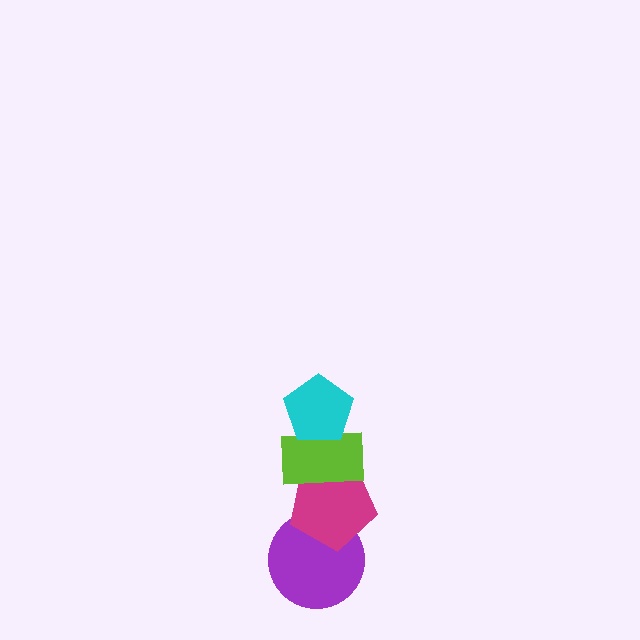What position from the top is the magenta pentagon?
The magenta pentagon is 3rd from the top.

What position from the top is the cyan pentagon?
The cyan pentagon is 1st from the top.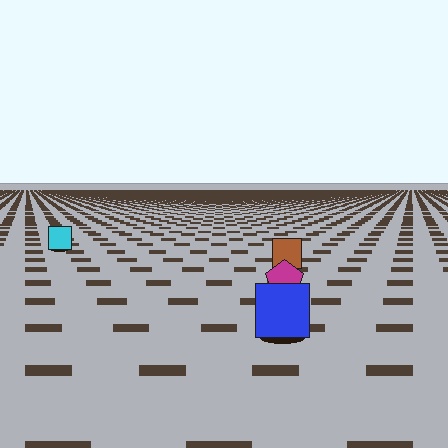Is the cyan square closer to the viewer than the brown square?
No. The brown square is closer — you can tell from the texture gradient: the ground texture is coarser near it.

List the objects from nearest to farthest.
From nearest to farthest: the blue square, the magenta pentagon, the brown square, the cyan square.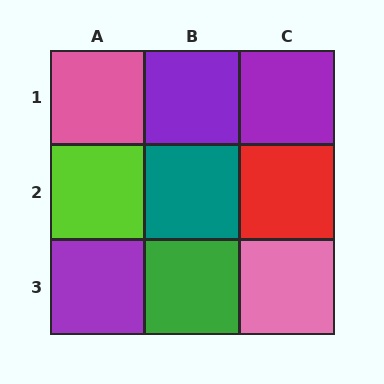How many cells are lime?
1 cell is lime.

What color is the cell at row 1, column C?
Purple.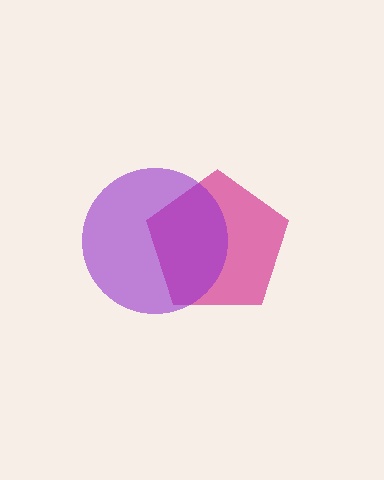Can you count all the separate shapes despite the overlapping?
Yes, there are 2 separate shapes.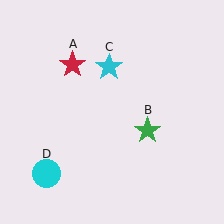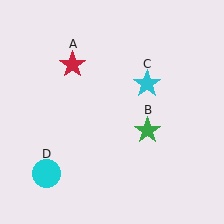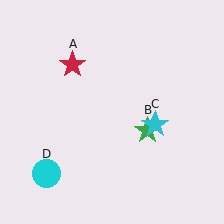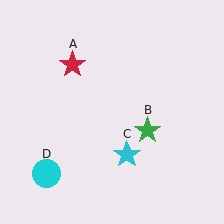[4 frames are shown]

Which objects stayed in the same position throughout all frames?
Red star (object A) and green star (object B) and cyan circle (object D) remained stationary.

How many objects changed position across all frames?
1 object changed position: cyan star (object C).